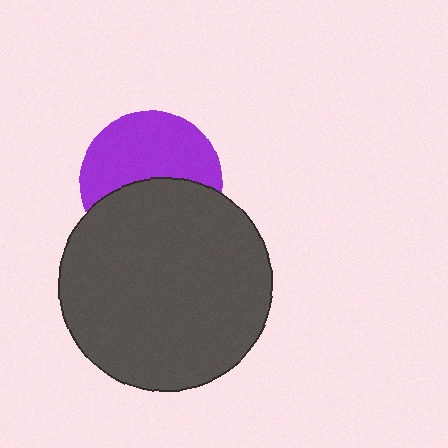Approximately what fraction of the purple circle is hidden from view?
Roughly 46% of the purple circle is hidden behind the dark gray circle.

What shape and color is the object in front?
The object in front is a dark gray circle.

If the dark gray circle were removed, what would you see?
You would see the complete purple circle.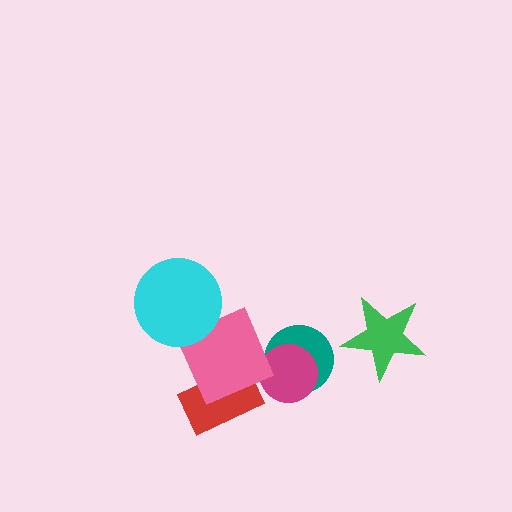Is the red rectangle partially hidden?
Yes, it is partially covered by another shape.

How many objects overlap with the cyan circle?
1 object overlaps with the cyan circle.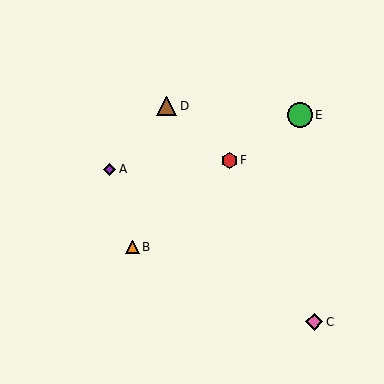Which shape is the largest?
The green circle (labeled E) is the largest.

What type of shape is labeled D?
Shape D is a brown triangle.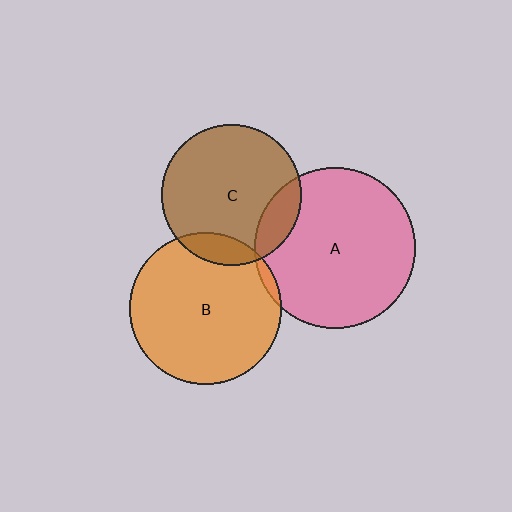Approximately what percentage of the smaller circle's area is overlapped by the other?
Approximately 15%.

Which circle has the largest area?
Circle A (pink).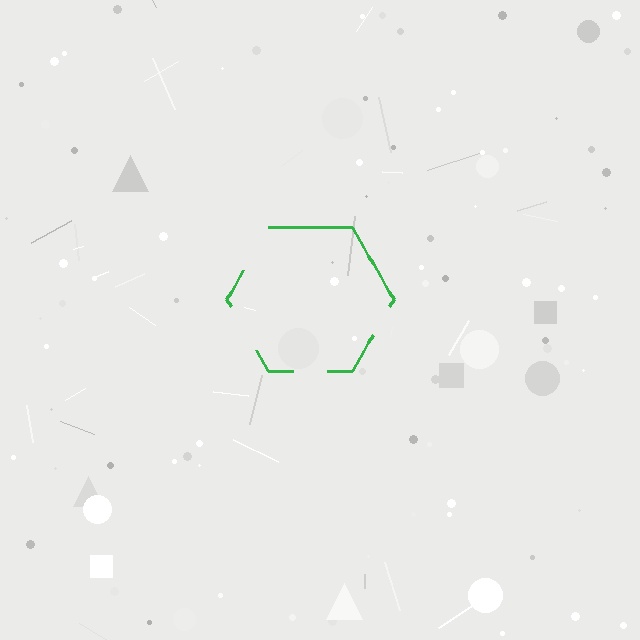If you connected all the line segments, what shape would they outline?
They would outline a hexagon.